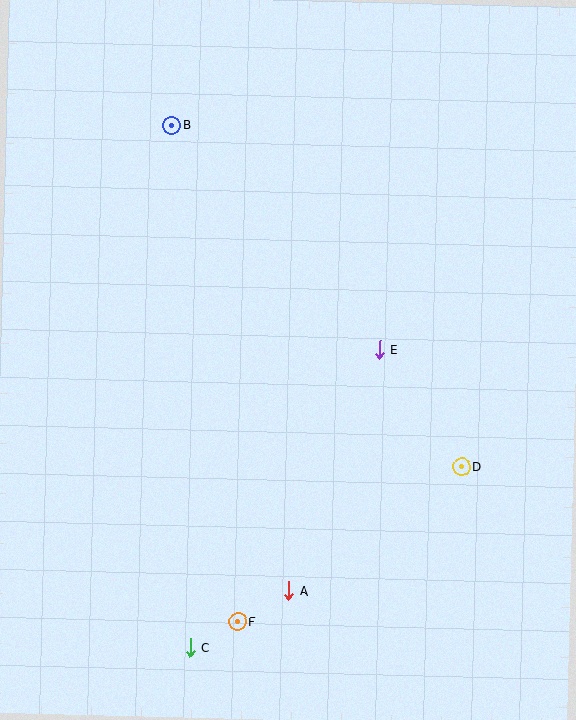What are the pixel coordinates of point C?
Point C is at (190, 648).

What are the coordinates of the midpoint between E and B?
The midpoint between E and B is at (276, 237).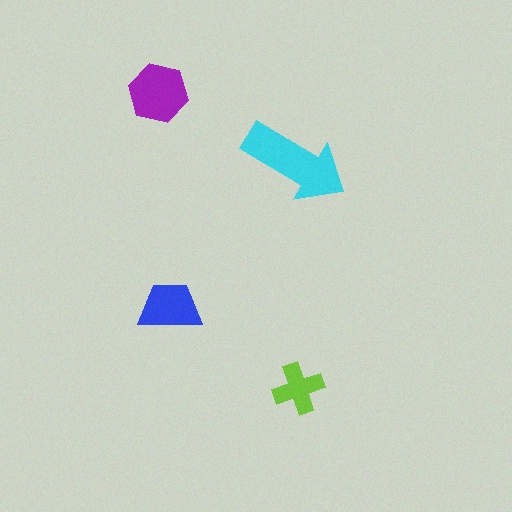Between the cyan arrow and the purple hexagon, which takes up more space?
The cyan arrow.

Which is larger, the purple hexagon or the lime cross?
The purple hexagon.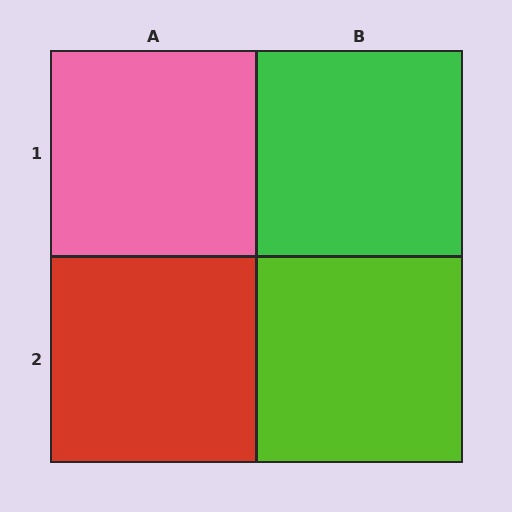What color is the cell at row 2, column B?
Lime.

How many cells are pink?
1 cell is pink.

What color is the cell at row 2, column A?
Red.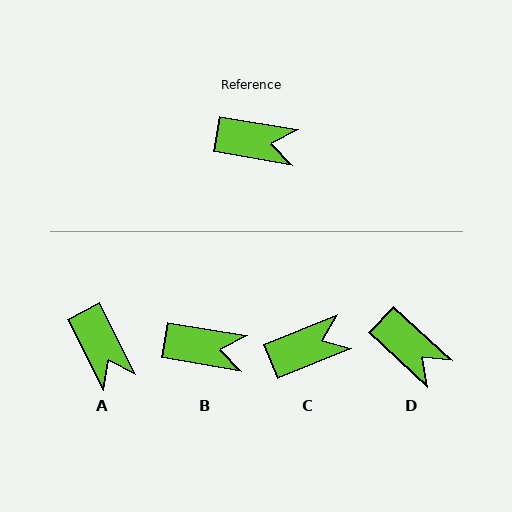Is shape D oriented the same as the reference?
No, it is off by about 34 degrees.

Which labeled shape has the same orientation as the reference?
B.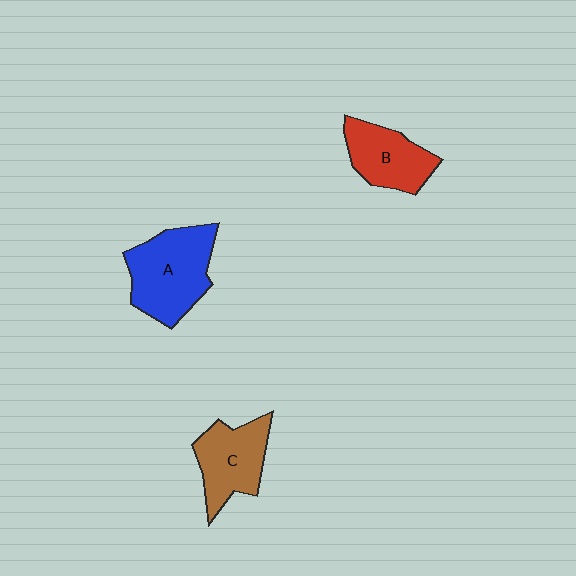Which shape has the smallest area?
Shape B (red).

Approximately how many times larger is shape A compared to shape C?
Approximately 1.3 times.